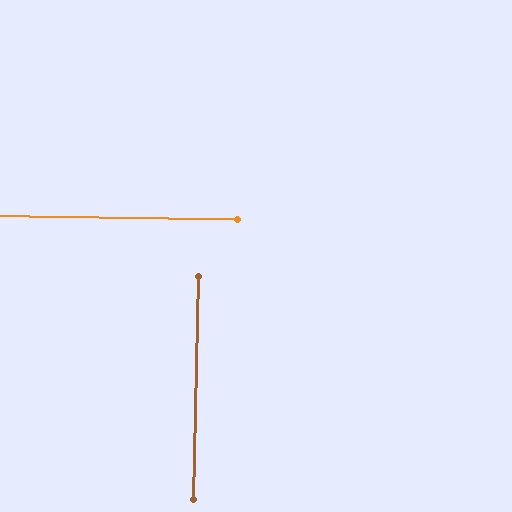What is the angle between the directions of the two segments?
Approximately 90 degrees.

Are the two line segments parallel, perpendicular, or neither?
Perpendicular — they meet at approximately 90°.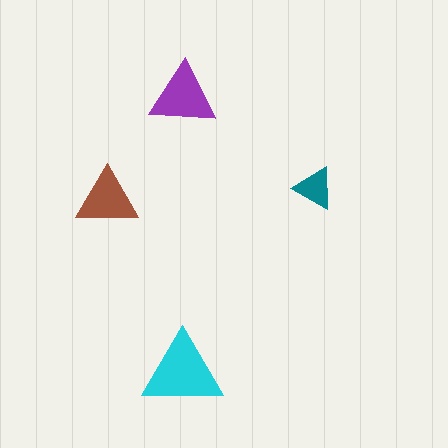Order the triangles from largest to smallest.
the cyan one, the purple one, the brown one, the teal one.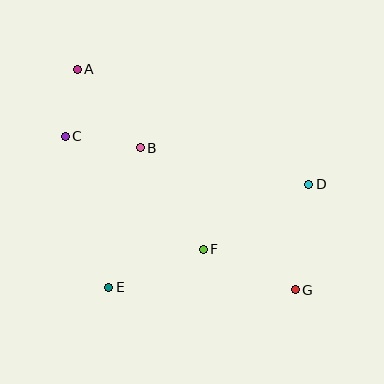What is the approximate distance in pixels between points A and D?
The distance between A and D is approximately 258 pixels.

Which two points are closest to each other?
Points A and C are closest to each other.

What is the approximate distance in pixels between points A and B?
The distance between A and B is approximately 101 pixels.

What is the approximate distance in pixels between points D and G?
The distance between D and G is approximately 106 pixels.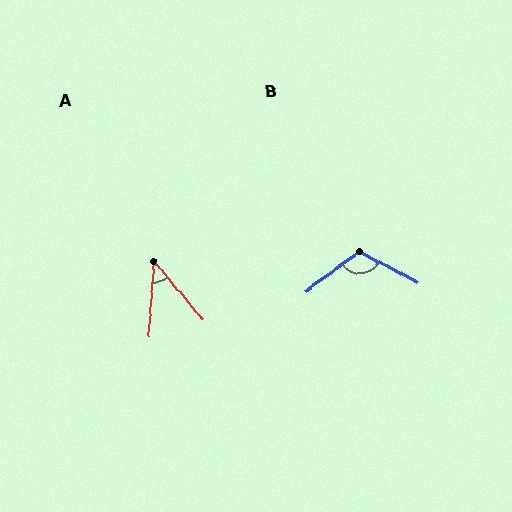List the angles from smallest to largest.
A (44°), B (115°).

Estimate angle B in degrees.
Approximately 115 degrees.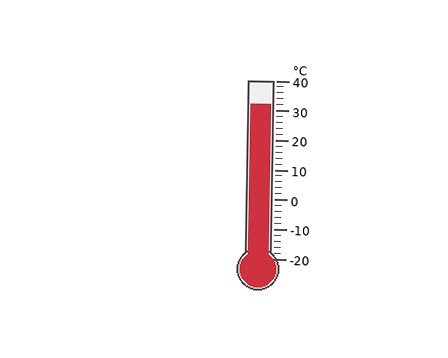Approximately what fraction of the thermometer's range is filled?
The thermometer is filled to approximately 85% of its range.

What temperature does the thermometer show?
The thermometer shows approximately 32°C.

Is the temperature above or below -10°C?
The temperature is above -10°C.